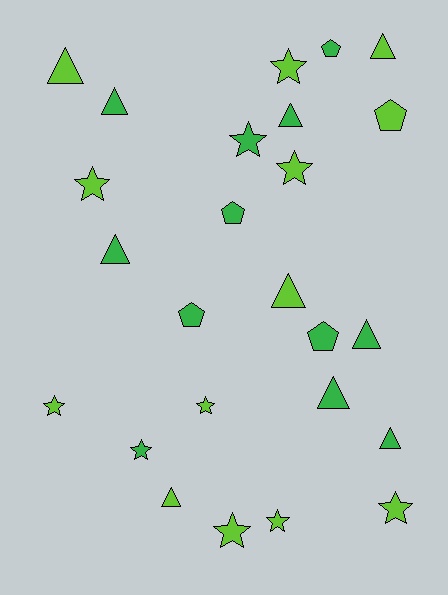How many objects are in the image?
There are 25 objects.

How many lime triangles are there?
There are 4 lime triangles.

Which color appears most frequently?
Lime, with 13 objects.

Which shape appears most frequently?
Triangle, with 10 objects.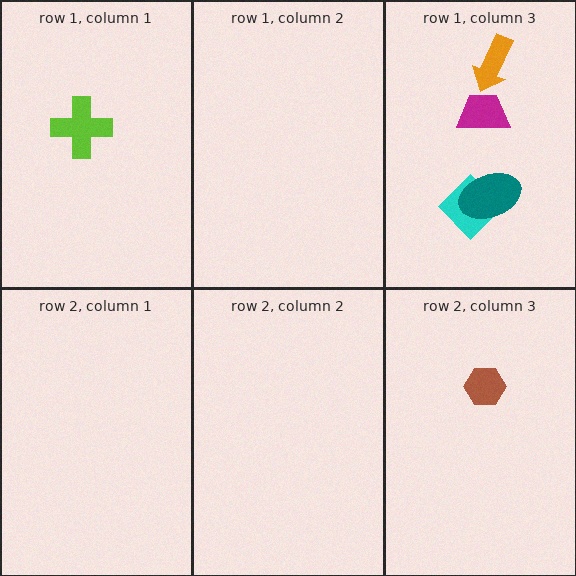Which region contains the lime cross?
The row 1, column 1 region.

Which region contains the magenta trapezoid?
The row 1, column 3 region.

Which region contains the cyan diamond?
The row 1, column 3 region.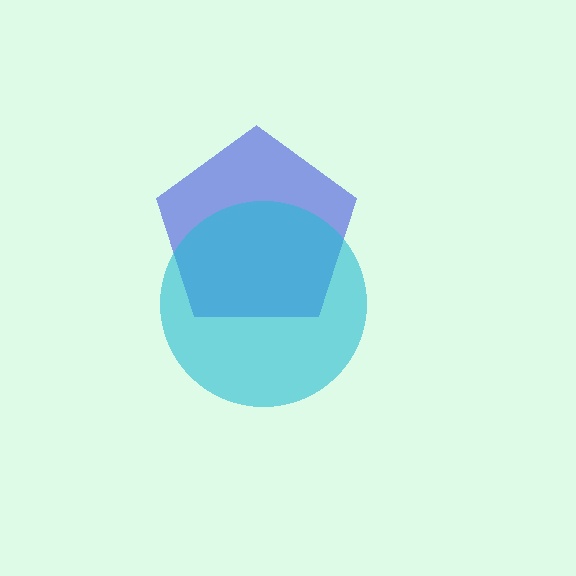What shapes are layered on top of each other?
The layered shapes are: a blue pentagon, a cyan circle.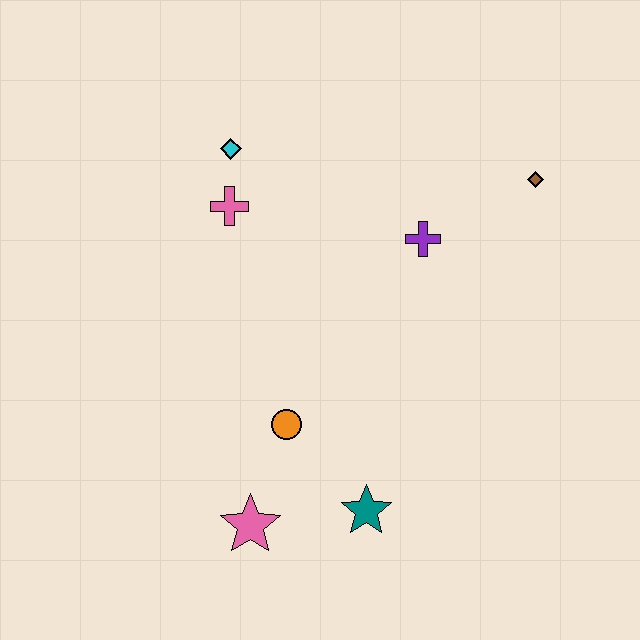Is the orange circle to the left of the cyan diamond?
No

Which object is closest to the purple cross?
The brown diamond is closest to the purple cross.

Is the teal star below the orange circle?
Yes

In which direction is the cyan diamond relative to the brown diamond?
The cyan diamond is to the left of the brown diamond.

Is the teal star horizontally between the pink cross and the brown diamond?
Yes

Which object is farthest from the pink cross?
The teal star is farthest from the pink cross.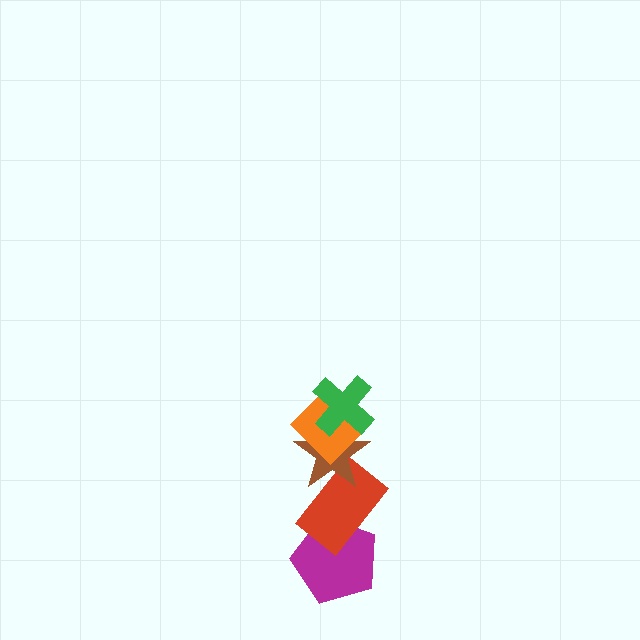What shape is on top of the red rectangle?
The brown star is on top of the red rectangle.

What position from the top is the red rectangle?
The red rectangle is 4th from the top.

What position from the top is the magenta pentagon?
The magenta pentagon is 5th from the top.